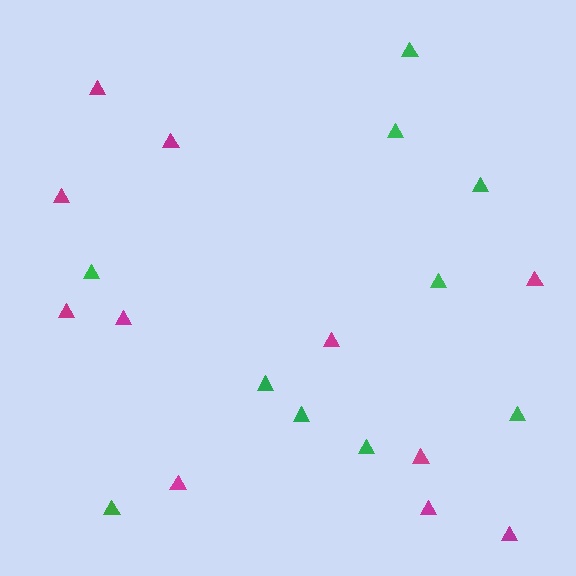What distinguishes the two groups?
There are 2 groups: one group of green triangles (10) and one group of magenta triangles (11).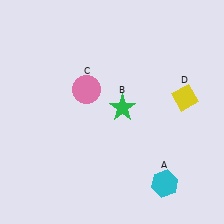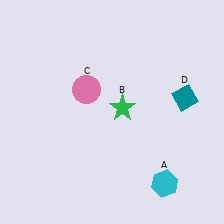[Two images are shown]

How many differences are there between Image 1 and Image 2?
There is 1 difference between the two images.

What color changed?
The diamond (D) changed from yellow in Image 1 to teal in Image 2.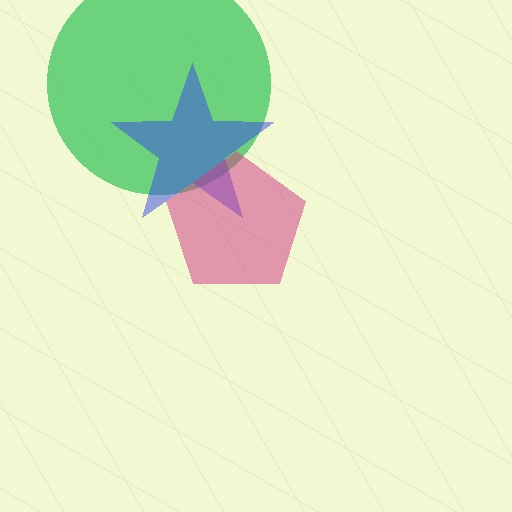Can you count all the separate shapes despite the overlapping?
Yes, there are 3 separate shapes.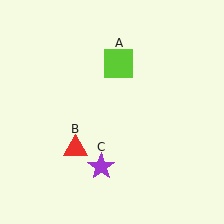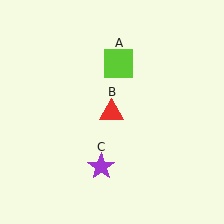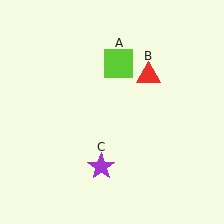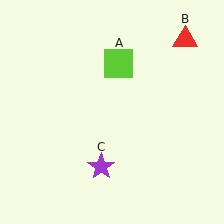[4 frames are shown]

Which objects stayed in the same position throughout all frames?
Lime square (object A) and purple star (object C) remained stationary.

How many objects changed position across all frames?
1 object changed position: red triangle (object B).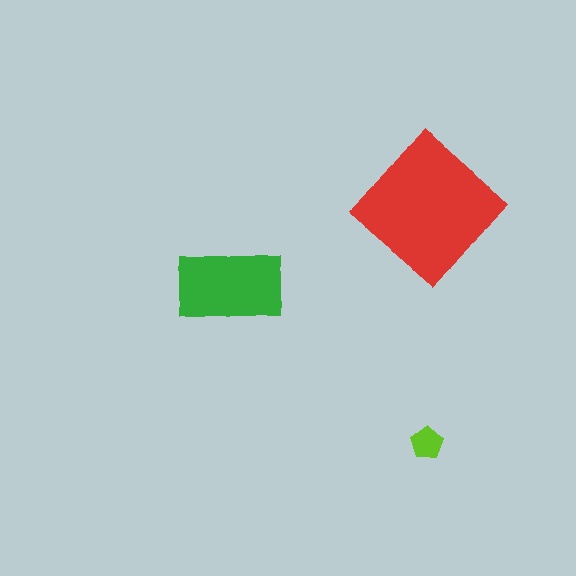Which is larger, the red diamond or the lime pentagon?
The red diamond.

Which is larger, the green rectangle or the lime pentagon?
The green rectangle.